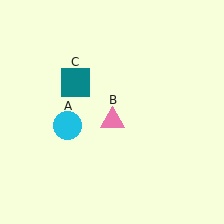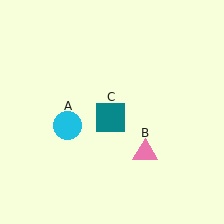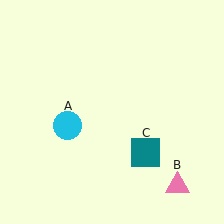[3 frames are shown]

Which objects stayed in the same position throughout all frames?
Cyan circle (object A) remained stationary.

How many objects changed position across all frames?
2 objects changed position: pink triangle (object B), teal square (object C).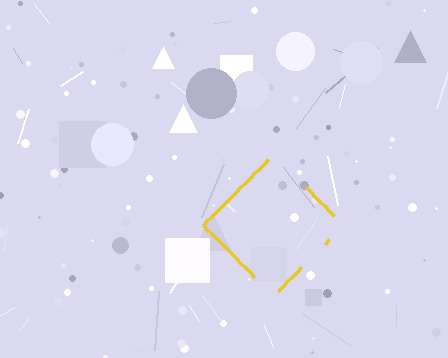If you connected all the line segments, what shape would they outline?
They would outline a diamond.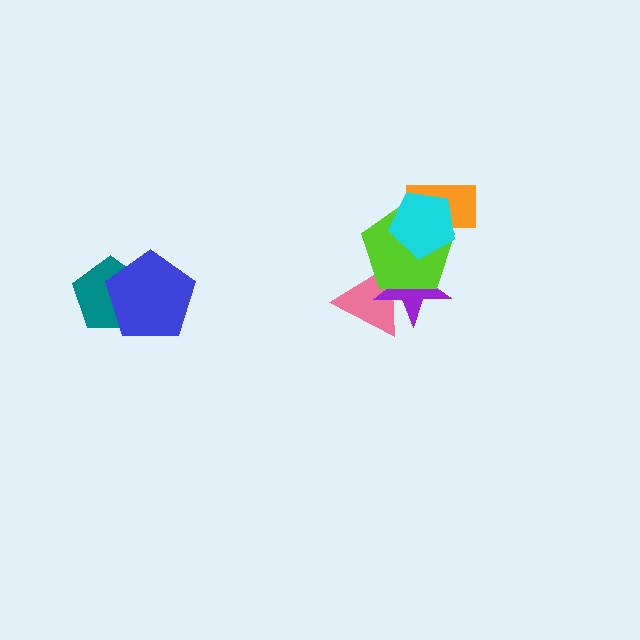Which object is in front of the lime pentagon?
The cyan pentagon is in front of the lime pentagon.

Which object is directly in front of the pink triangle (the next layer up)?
The purple star is directly in front of the pink triangle.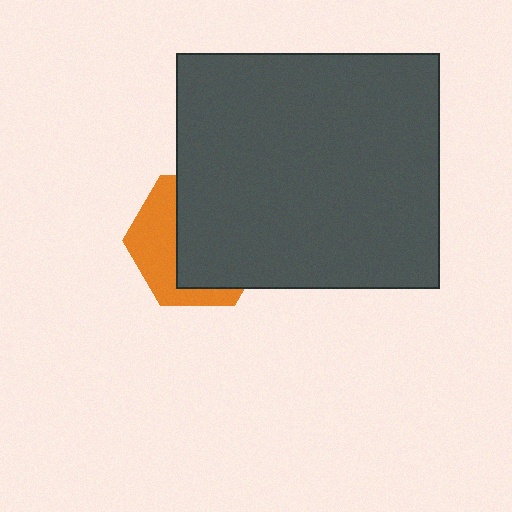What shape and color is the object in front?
The object in front is a dark gray rectangle.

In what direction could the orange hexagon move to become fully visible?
The orange hexagon could move left. That would shift it out from behind the dark gray rectangle entirely.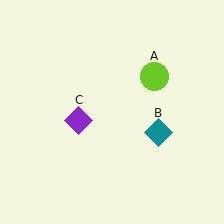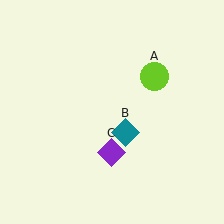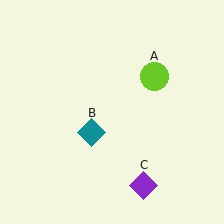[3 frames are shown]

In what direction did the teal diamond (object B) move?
The teal diamond (object B) moved left.